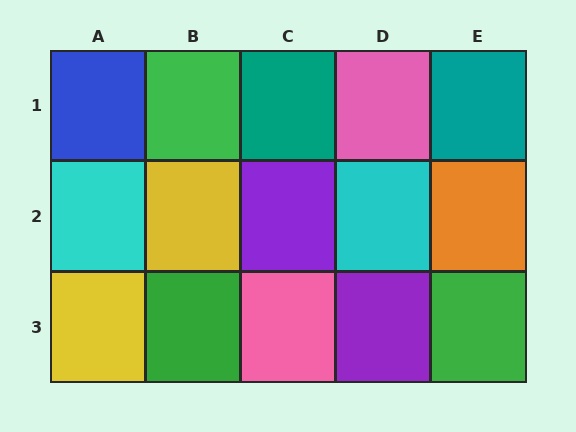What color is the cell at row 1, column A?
Blue.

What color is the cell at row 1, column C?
Teal.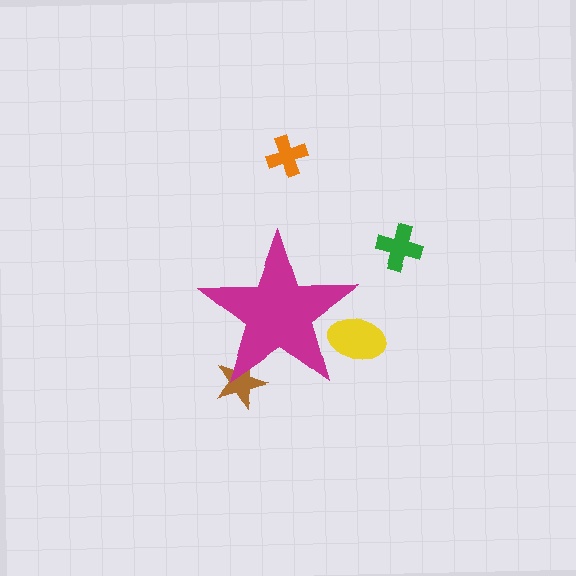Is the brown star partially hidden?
Yes, the brown star is partially hidden behind the magenta star.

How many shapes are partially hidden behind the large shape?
2 shapes are partially hidden.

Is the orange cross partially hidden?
No, the orange cross is fully visible.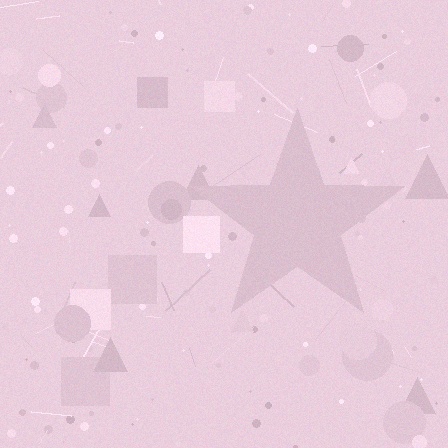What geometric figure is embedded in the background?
A star is embedded in the background.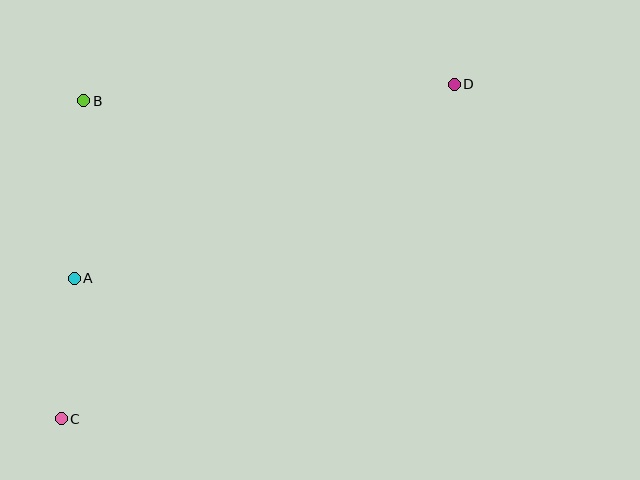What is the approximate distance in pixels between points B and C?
The distance between B and C is approximately 318 pixels.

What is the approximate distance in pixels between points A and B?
The distance between A and B is approximately 177 pixels.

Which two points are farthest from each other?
Points C and D are farthest from each other.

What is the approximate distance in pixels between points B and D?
The distance between B and D is approximately 371 pixels.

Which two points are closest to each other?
Points A and C are closest to each other.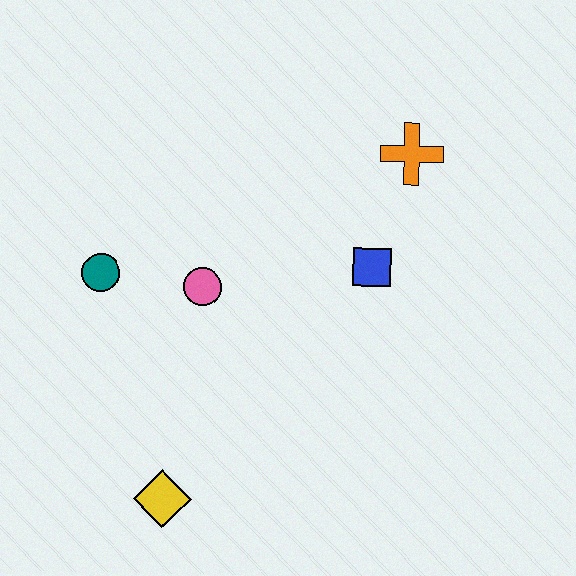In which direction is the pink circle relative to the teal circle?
The pink circle is to the right of the teal circle.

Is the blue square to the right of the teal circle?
Yes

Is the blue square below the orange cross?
Yes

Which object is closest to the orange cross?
The blue square is closest to the orange cross.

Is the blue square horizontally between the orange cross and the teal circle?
Yes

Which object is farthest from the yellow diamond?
The orange cross is farthest from the yellow diamond.